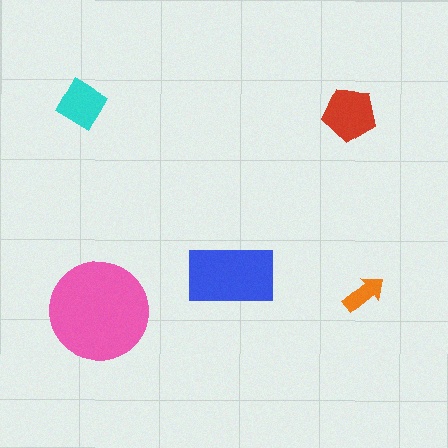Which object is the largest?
The pink circle.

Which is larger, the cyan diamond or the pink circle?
The pink circle.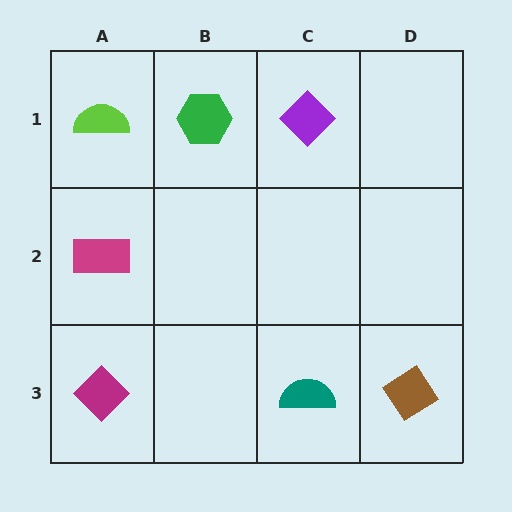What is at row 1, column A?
A lime semicircle.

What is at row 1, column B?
A green hexagon.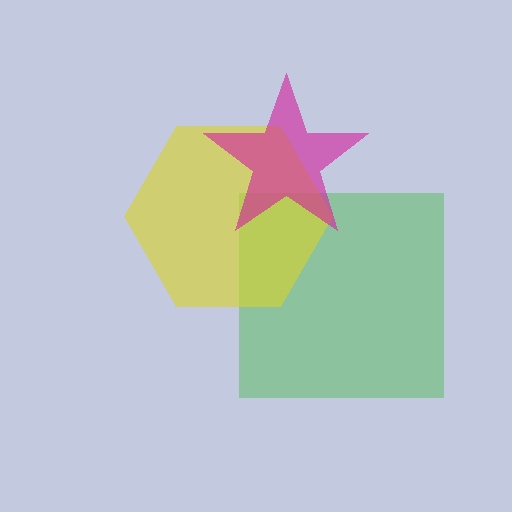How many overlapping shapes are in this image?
There are 3 overlapping shapes in the image.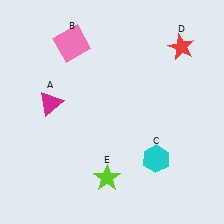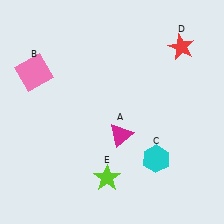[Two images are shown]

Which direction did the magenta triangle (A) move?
The magenta triangle (A) moved right.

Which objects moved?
The objects that moved are: the magenta triangle (A), the pink square (B).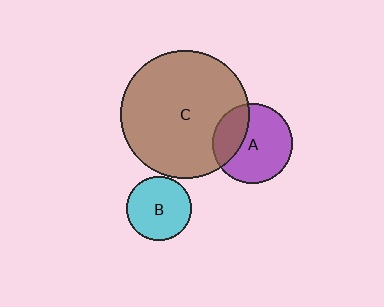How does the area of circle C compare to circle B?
Approximately 4.0 times.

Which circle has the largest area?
Circle C (brown).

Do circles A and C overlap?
Yes.